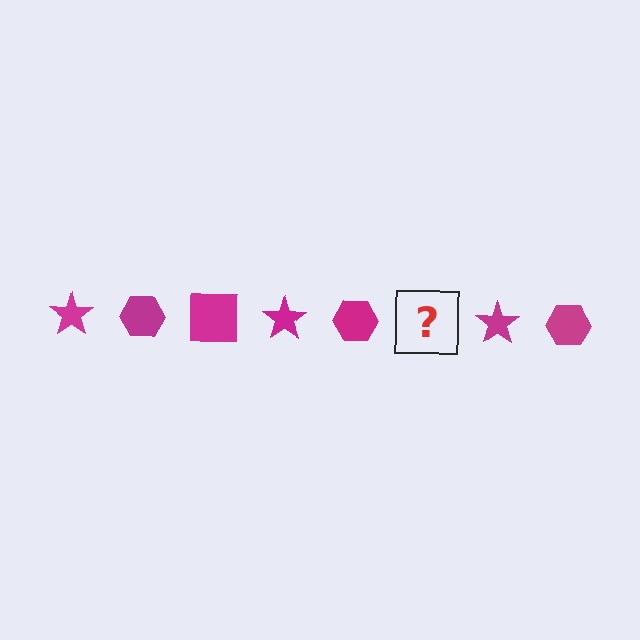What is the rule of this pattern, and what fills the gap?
The rule is that the pattern cycles through star, hexagon, square shapes in magenta. The gap should be filled with a magenta square.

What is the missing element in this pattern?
The missing element is a magenta square.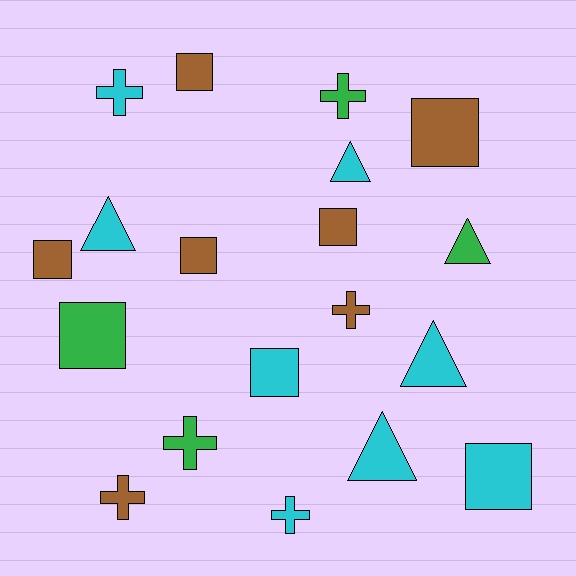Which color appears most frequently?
Cyan, with 8 objects.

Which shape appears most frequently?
Square, with 8 objects.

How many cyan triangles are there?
There are 4 cyan triangles.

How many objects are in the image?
There are 19 objects.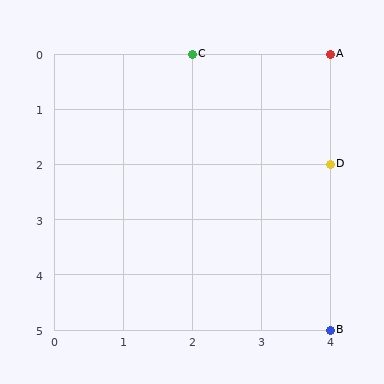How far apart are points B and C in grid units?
Points B and C are 2 columns and 5 rows apart (about 5.4 grid units diagonally).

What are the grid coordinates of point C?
Point C is at grid coordinates (2, 0).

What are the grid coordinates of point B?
Point B is at grid coordinates (4, 5).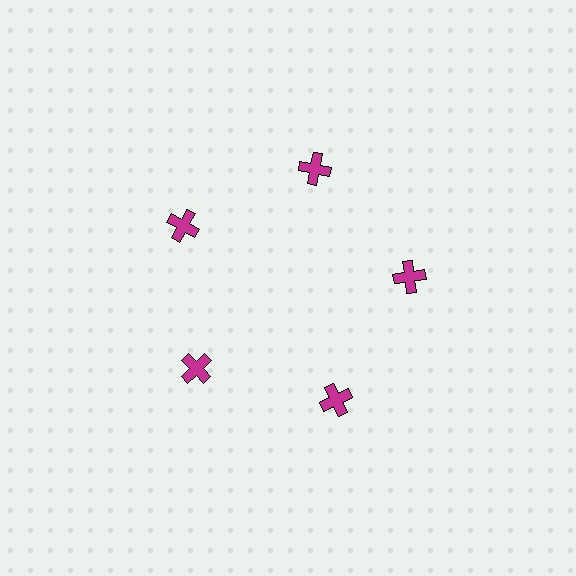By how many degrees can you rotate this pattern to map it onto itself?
The pattern maps onto itself every 72 degrees of rotation.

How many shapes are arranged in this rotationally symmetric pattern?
There are 5 shapes, arranged in 5 groups of 1.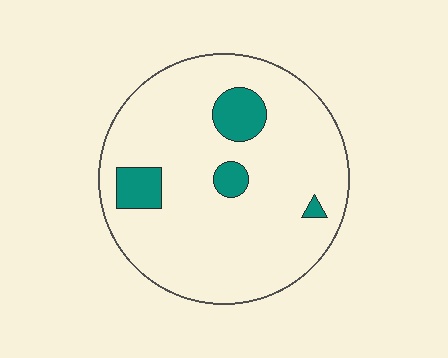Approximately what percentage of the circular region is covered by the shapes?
Approximately 10%.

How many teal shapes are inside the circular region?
4.